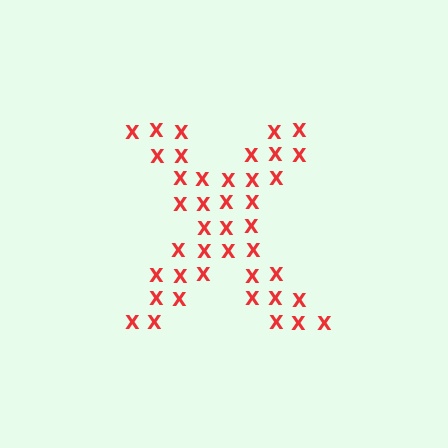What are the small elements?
The small elements are letter X's.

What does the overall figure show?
The overall figure shows the letter X.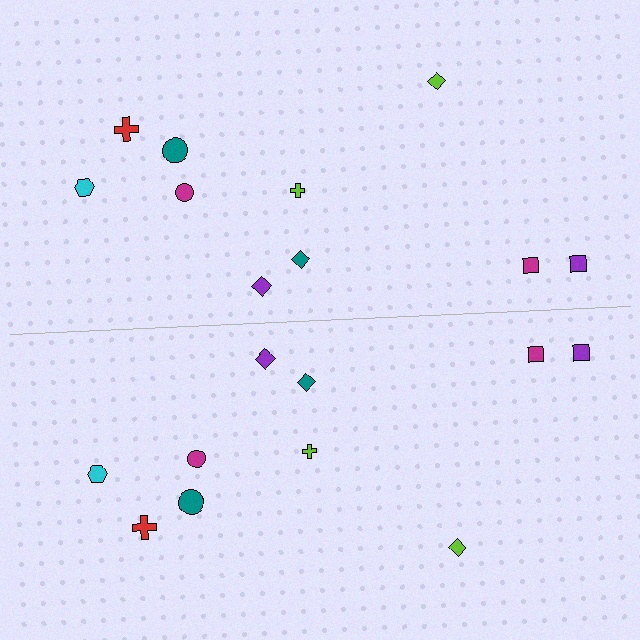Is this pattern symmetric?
Yes, this pattern has bilateral (reflection) symmetry.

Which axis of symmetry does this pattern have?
The pattern has a horizontal axis of symmetry running through the center of the image.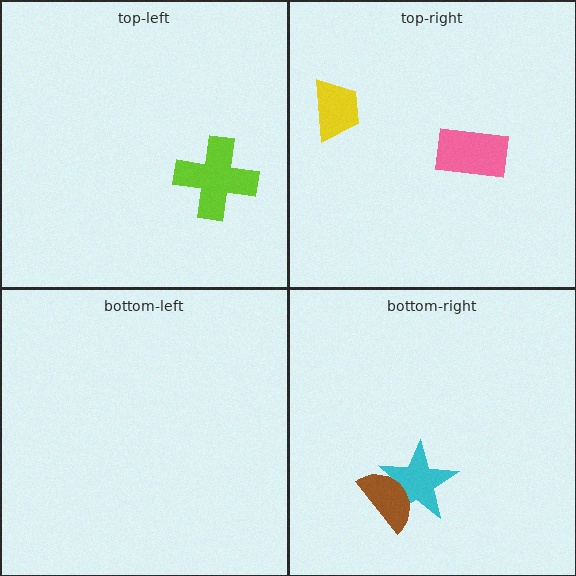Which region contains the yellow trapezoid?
The top-right region.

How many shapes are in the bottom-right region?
2.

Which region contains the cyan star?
The bottom-right region.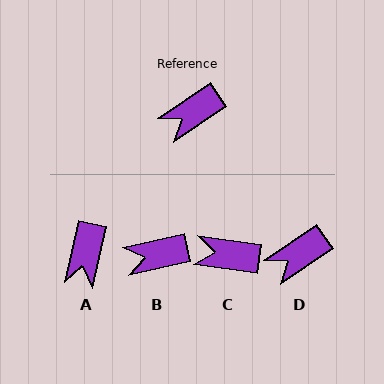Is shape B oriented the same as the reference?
No, it is off by about 21 degrees.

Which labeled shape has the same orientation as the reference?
D.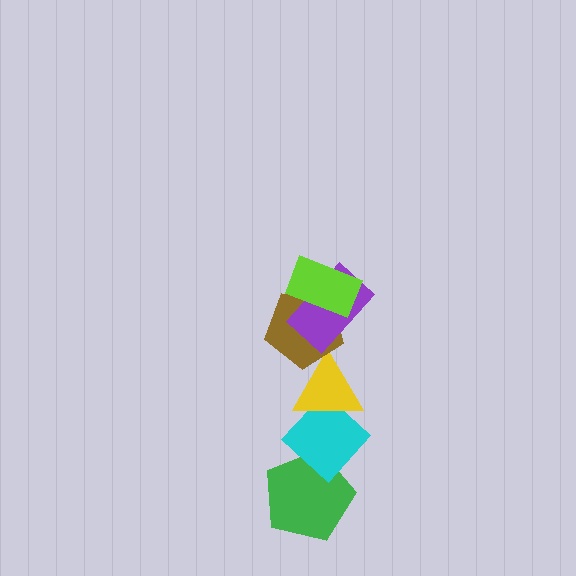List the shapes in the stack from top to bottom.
From top to bottom: the lime rectangle, the purple rectangle, the brown pentagon, the yellow triangle, the cyan diamond, the green pentagon.